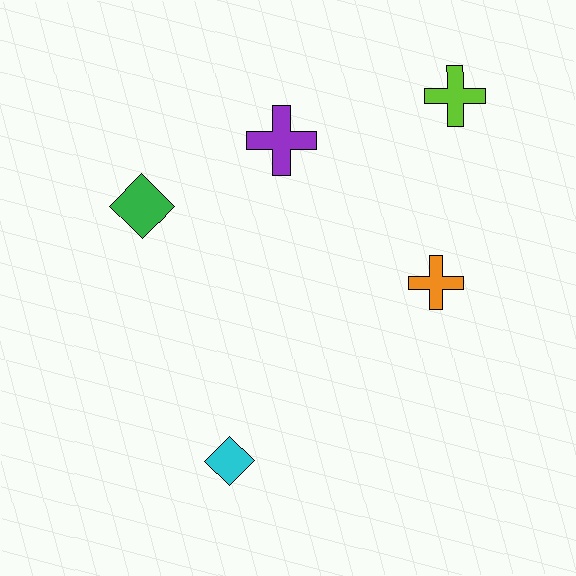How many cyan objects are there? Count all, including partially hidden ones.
There is 1 cyan object.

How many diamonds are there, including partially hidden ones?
There are 2 diamonds.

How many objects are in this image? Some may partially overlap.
There are 5 objects.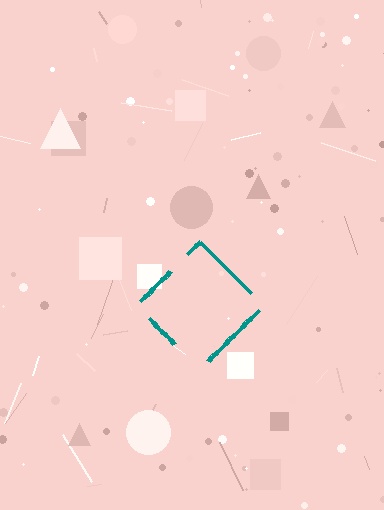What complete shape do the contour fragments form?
The contour fragments form a diamond.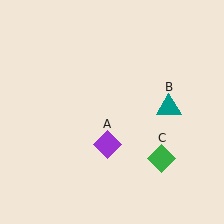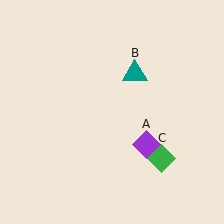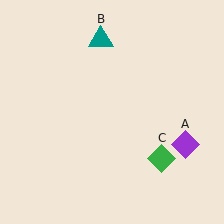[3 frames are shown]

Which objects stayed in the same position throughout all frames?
Green diamond (object C) remained stationary.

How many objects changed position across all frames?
2 objects changed position: purple diamond (object A), teal triangle (object B).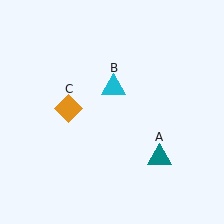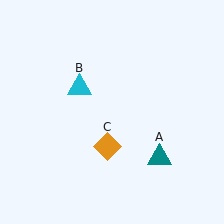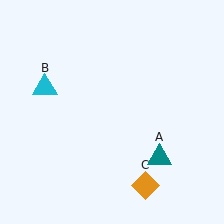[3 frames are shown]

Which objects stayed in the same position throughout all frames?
Teal triangle (object A) remained stationary.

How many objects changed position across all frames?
2 objects changed position: cyan triangle (object B), orange diamond (object C).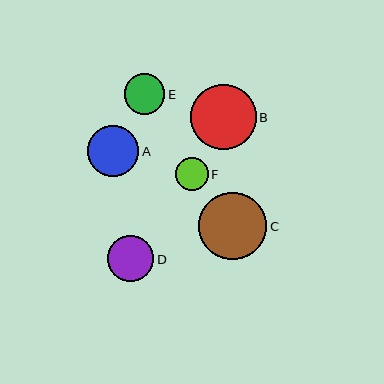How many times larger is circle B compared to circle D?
Circle B is approximately 1.4 times the size of circle D.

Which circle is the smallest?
Circle F is the smallest with a size of approximately 33 pixels.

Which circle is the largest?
Circle C is the largest with a size of approximately 68 pixels.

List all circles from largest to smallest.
From largest to smallest: C, B, A, D, E, F.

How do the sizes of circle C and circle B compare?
Circle C and circle B are approximately the same size.